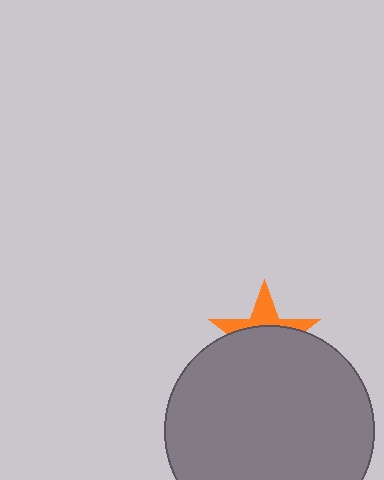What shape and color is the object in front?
The object in front is a gray circle.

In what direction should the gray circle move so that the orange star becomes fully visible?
The gray circle should move down. That is the shortest direction to clear the overlap and leave the orange star fully visible.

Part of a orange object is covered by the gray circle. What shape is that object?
It is a star.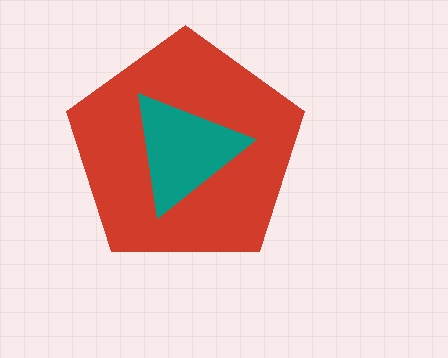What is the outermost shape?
The red pentagon.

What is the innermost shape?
The teal triangle.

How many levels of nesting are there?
2.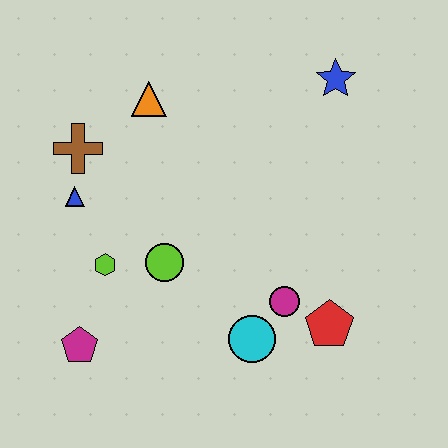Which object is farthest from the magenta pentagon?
The blue star is farthest from the magenta pentagon.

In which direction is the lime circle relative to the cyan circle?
The lime circle is to the left of the cyan circle.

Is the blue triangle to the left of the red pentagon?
Yes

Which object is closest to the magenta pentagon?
The lime hexagon is closest to the magenta pentagon.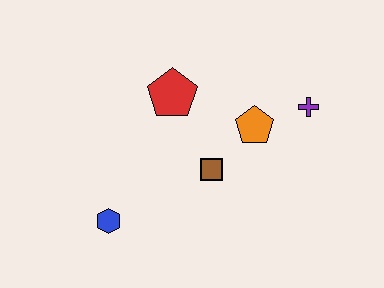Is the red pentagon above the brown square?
Yes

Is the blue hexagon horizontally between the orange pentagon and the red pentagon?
No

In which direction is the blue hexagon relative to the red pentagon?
The blue hexagon is below the red pentagon.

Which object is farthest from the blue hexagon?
The purple cross is farthest from the blue hexagon.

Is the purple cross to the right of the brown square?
Yes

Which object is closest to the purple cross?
The orange pentagon is closest to the purple cross.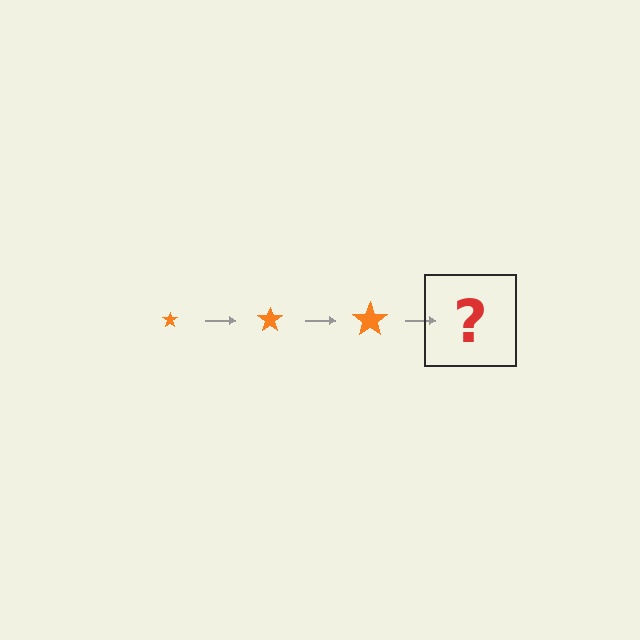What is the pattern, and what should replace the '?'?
The pattern is that the star gets progressively larger each step. The '?' should be an orange star, larger than the previous one.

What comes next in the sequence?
The next element should be an orange star, larger than the previous one.